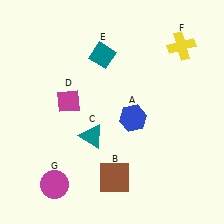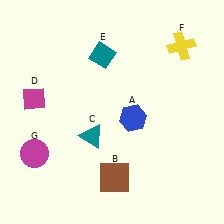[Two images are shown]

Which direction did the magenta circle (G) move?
The magenta circle (G) moved up.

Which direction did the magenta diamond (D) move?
The magenta diamond (D) moved left.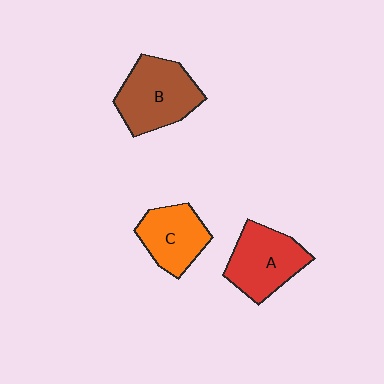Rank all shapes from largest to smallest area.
From largest to smallest: B (brown), A (red), C (orange).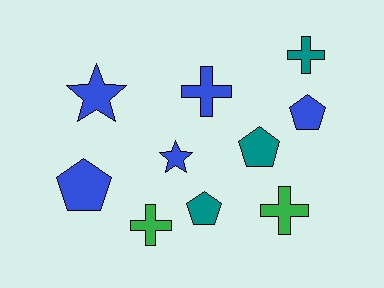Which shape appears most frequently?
Cross, with 4 objects.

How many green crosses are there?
There are 2 green crosses.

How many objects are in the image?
There are 10 objects.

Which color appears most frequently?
Blue, with 5 objects.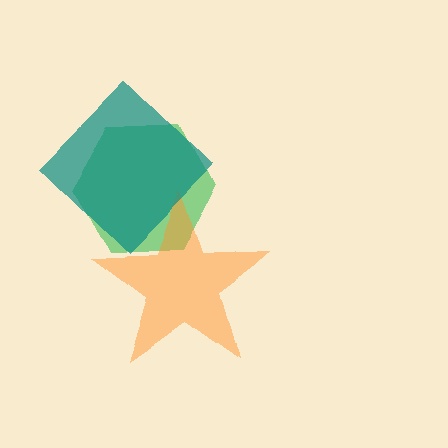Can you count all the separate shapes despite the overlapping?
Yes, there are 3 separate shapes.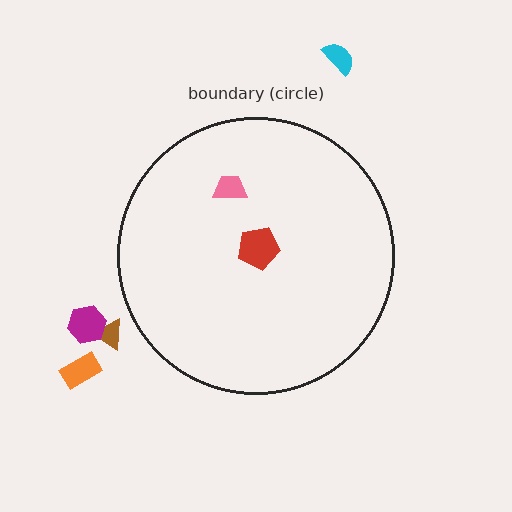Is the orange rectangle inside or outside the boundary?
Outside.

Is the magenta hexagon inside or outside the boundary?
Outside.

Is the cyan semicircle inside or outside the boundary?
Outside.